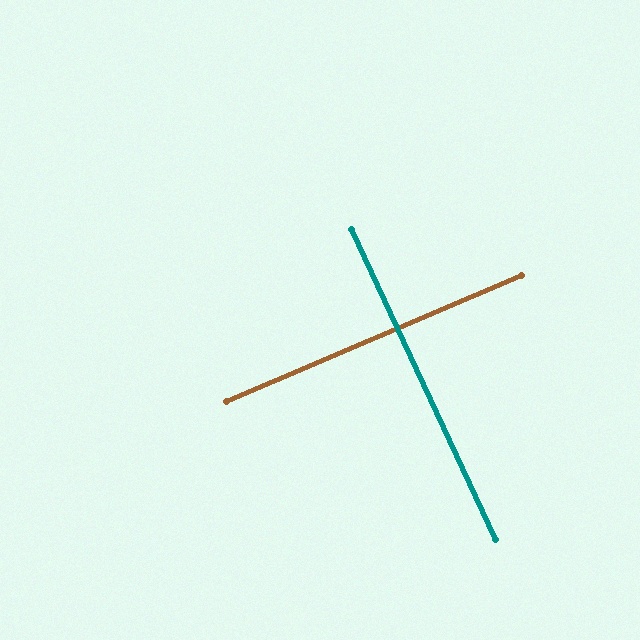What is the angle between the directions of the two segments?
Approximately 88 degrees.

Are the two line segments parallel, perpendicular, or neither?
Perpendicular — they meet at approximately 88°.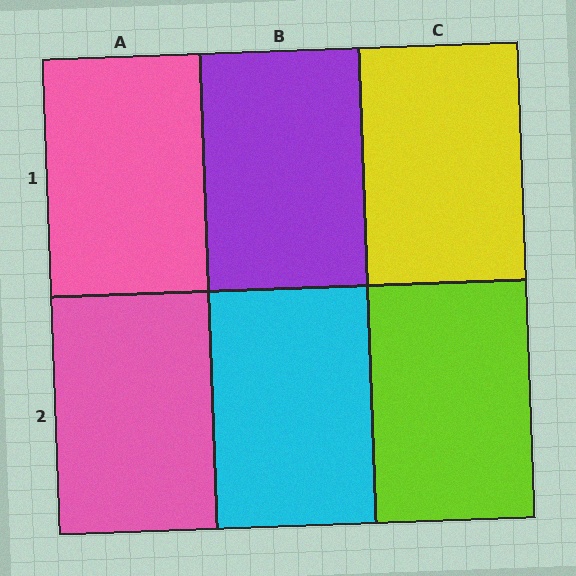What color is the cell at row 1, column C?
Yellow.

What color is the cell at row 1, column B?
Purple.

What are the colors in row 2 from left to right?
Pink, cyan, lime.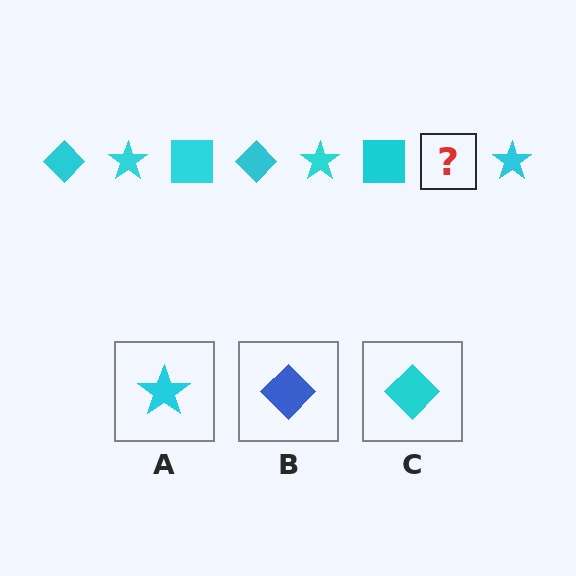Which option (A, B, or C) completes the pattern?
C.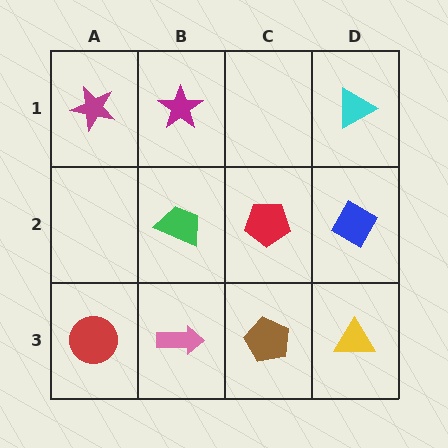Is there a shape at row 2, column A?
No, that cell is empty.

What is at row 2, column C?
A red pentagon.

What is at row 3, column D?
A yellow triangle.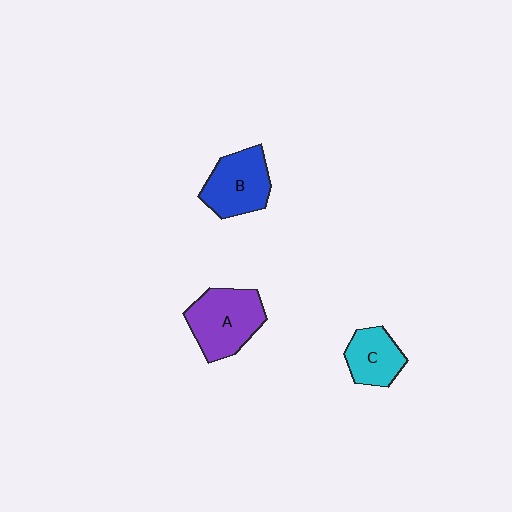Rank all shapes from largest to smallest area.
From largest to smallest: A (purple), B (blue), C (cyan).